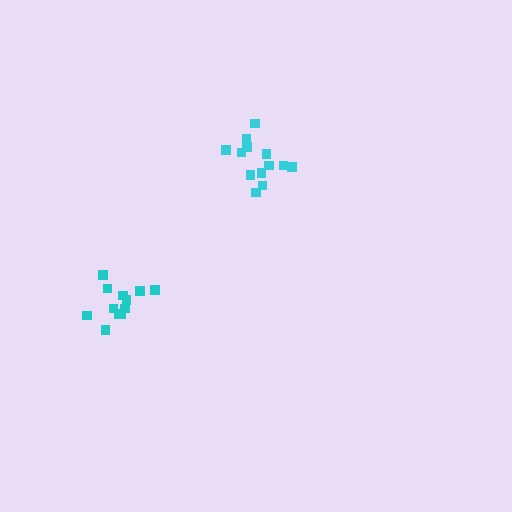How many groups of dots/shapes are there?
There are 2 groups.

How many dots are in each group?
Group 1: 14 dots, Group 2: 12 dots (26 total).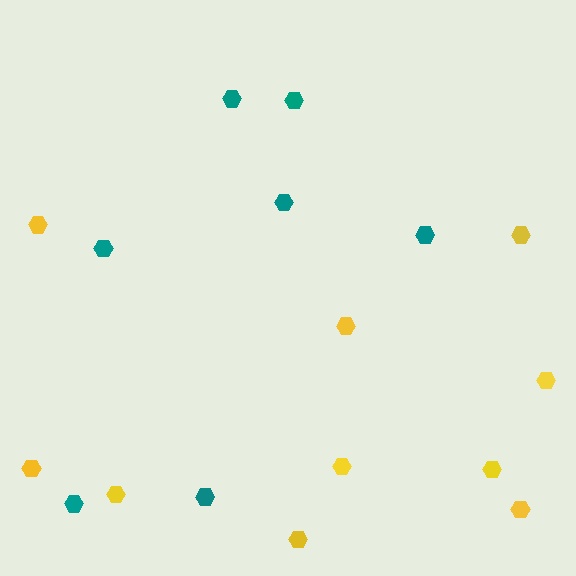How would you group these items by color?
There are 2 groups: one group of yellow hexagons (10) and one group of teal hexagons (7).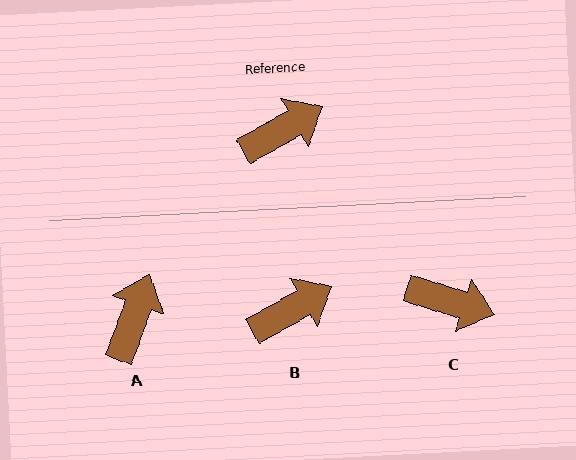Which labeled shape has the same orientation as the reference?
B.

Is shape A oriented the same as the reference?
No, it is off by about 40 degrees.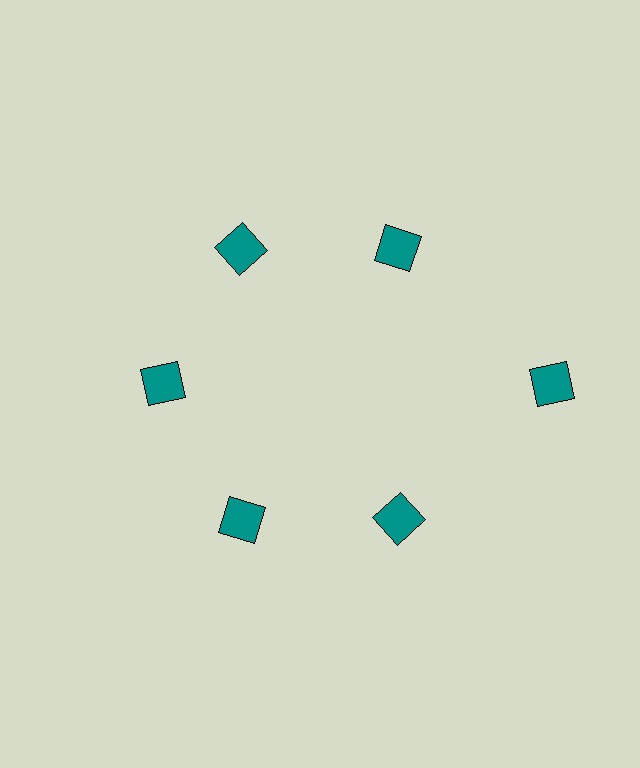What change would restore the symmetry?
The symmetry would be restored by moving it inward, back onto the ring so that all 6 squares sit at equal angles and equal distance from the center.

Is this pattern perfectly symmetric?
No. The 6 teal squares are arranged in a ring, but one element near the 3 o'clock position is pushed outward from the center, breaking the 6-fold rotational symmetry.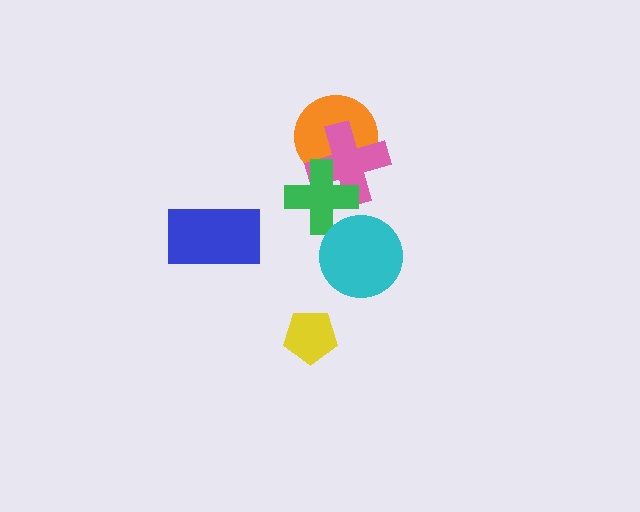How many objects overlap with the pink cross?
2 objects overlap with the pink cross.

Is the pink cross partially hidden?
Yes, it is partially covered by another shape.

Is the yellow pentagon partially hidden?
No, no other shape covers it.